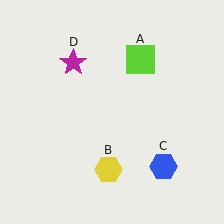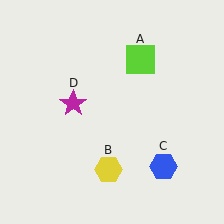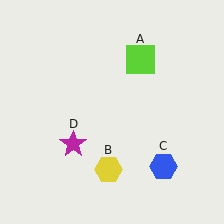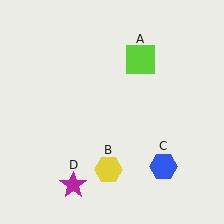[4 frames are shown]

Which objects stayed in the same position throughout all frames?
Lime square (object A) and yellow hexagon (object B) and blue hexagon (object C) remained stationary.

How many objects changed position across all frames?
1 object changed position: magenta star (object D).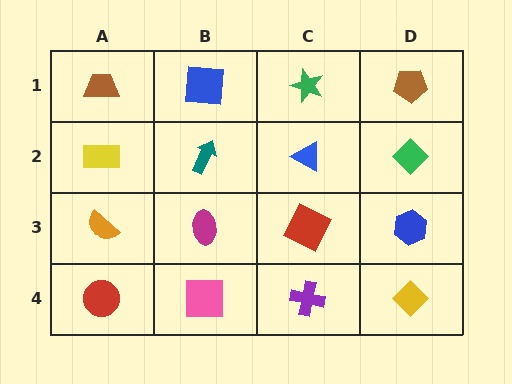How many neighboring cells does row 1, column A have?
2.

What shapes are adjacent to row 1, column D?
A green diamond (row 2, column D), a green star (row 1, column C).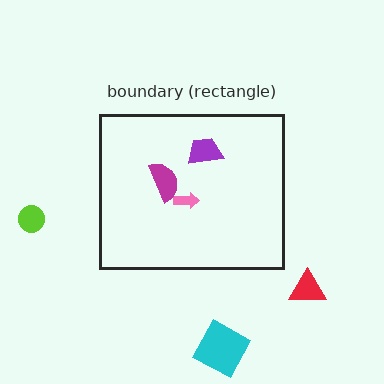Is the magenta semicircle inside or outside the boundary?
Inside.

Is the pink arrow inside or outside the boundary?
Inside.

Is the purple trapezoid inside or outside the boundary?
Inside.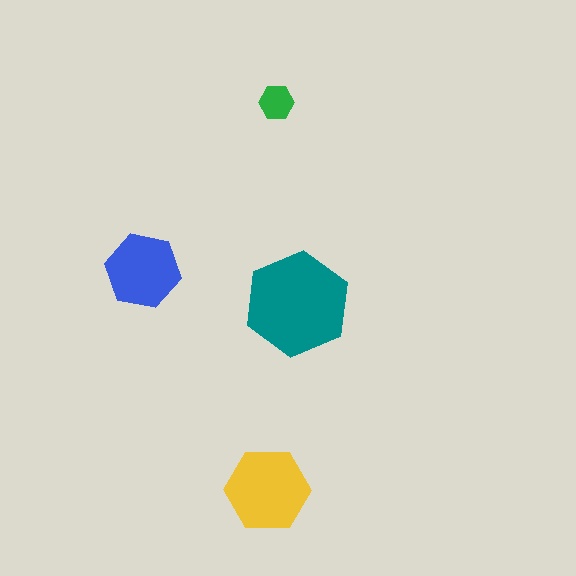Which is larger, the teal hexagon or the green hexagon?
The teal one.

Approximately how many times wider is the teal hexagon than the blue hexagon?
About 1.5 times wider.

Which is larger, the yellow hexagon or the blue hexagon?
The yellow one.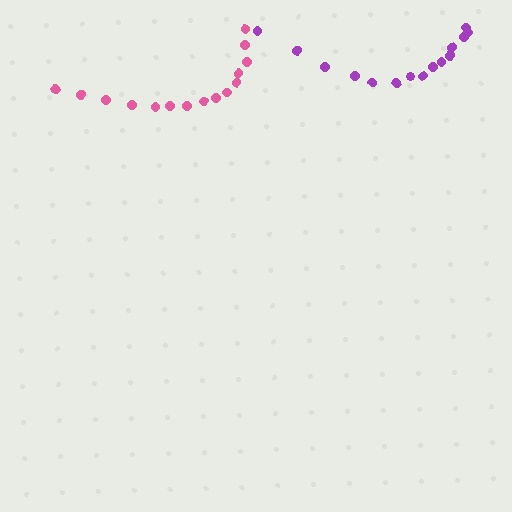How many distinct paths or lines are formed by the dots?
There are 2 distinct paths.